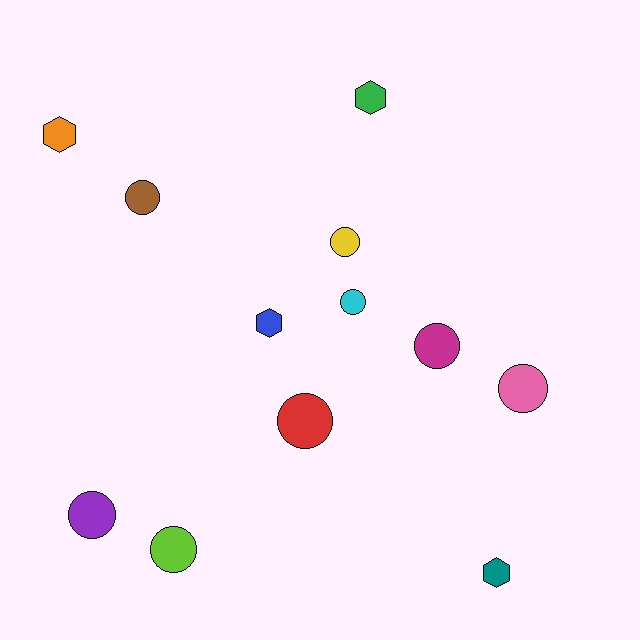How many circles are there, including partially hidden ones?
There are 8 circles.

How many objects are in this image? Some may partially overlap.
There are 12 objects.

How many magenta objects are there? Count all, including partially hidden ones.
There is 1 magenta object.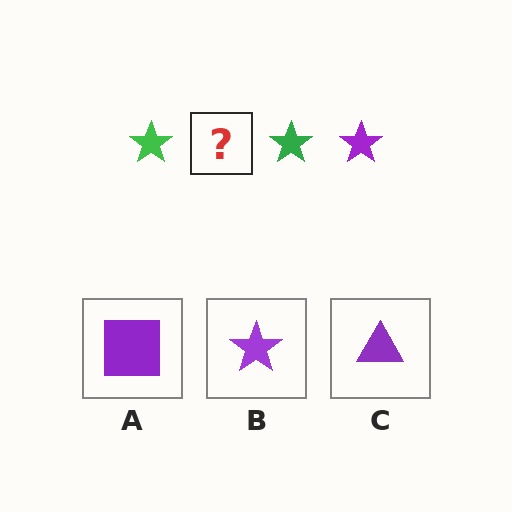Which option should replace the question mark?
Option B.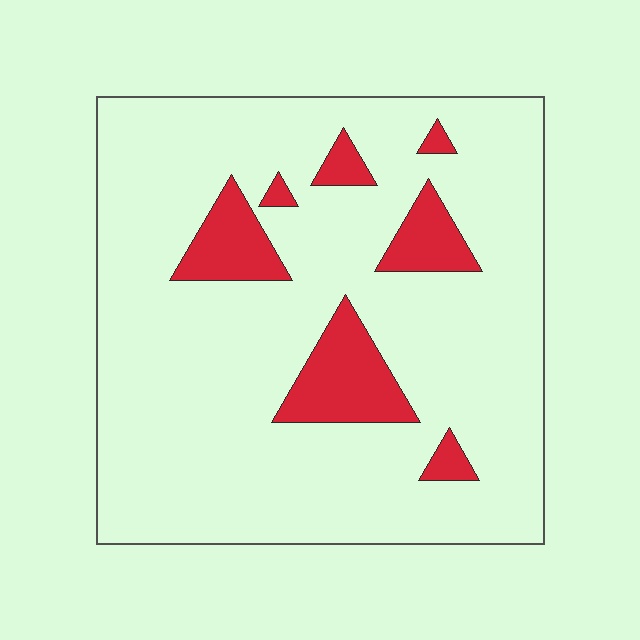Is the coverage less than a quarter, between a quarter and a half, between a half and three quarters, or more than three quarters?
Less than a quarter.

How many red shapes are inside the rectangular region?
7.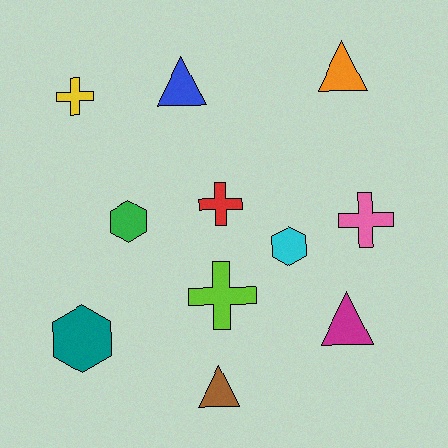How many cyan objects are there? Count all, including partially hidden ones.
There is 1 cyan object.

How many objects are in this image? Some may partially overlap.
There are 11 objects.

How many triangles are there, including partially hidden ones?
There are 4 triangles.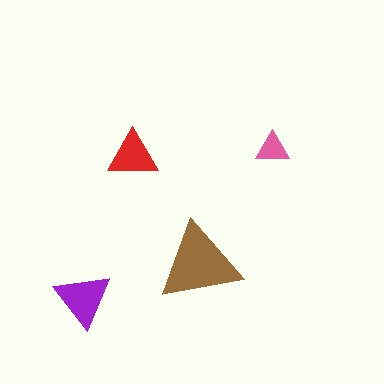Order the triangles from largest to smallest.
the brown one, the purple one, the red one, the pink one.